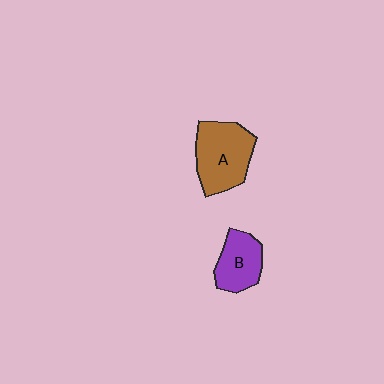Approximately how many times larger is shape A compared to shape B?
Approximately 1.5 times.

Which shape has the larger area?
Shape A (brown).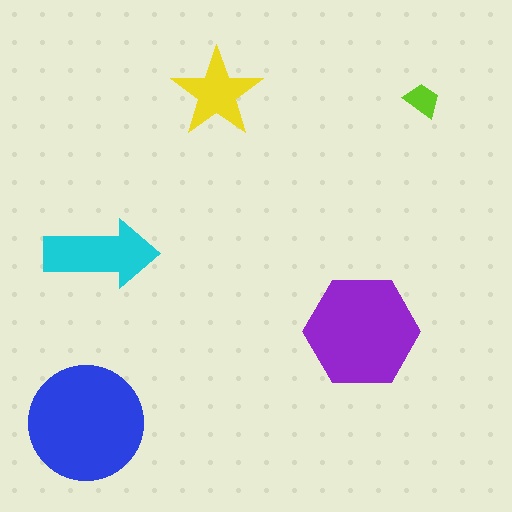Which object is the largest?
The blue circle.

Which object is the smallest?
The lime trapezoid.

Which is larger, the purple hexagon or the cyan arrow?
The purple hexagon.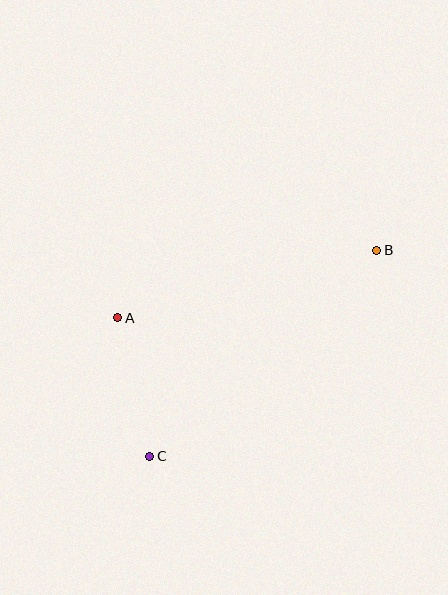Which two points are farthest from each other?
Points B and C are farthest from each other.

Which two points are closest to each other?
Points A and C are closest to each other.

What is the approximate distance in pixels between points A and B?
The distance between A and B is approximately 268 pixels.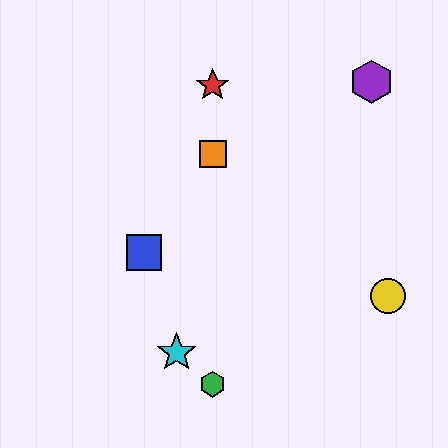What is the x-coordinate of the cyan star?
The cyan star is at x≈177.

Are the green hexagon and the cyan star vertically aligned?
No, the green hexagon is at x≈213 and the cyan star is at x≈177.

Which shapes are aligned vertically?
The red star, the green hexagon, the orange square are aligned vertically.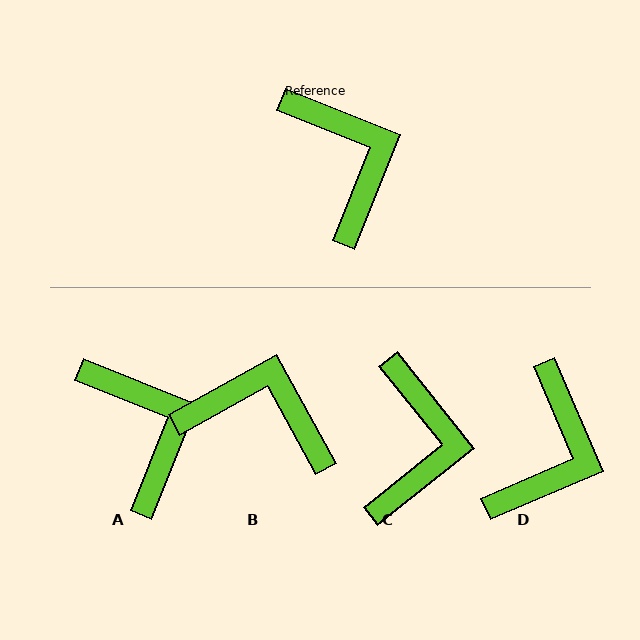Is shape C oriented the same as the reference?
No, it is off by about 30 degrees.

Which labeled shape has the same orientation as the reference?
A.